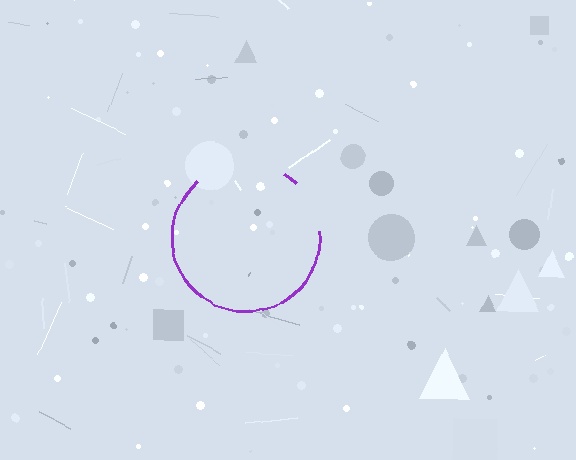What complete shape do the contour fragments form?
The contour fragments form a circle.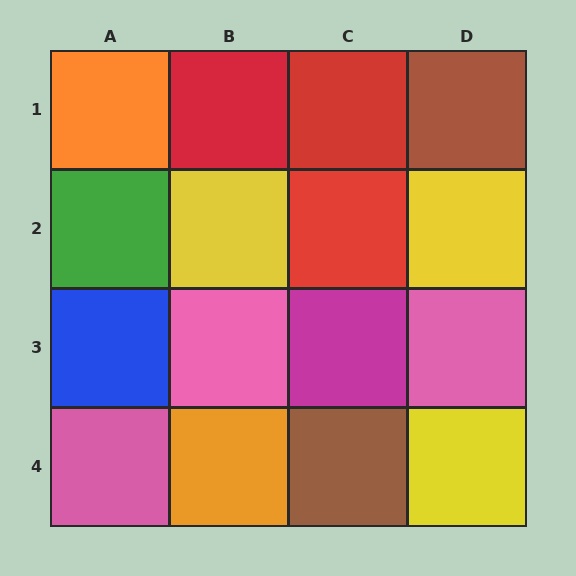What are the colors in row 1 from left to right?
Orange, red, red, brown.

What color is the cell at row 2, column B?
Yellow.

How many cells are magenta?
1 cell is magenta.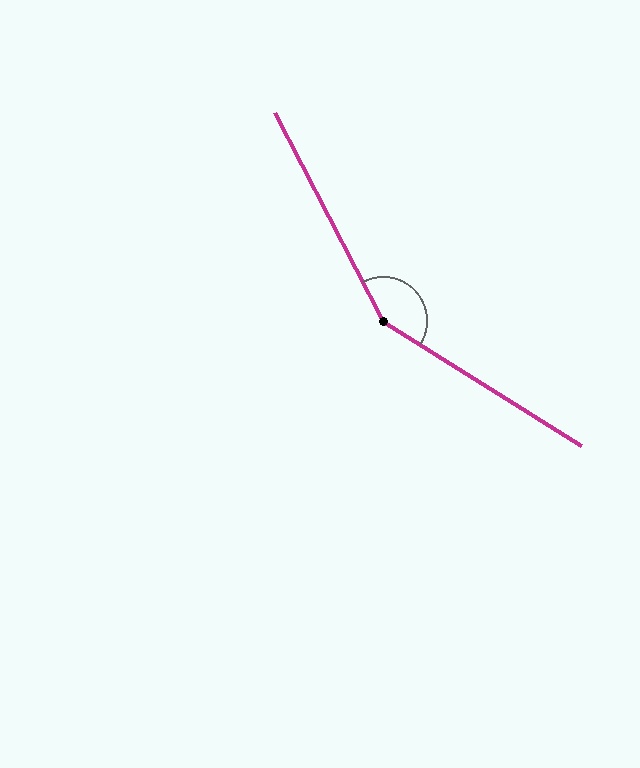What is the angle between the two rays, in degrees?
Approximately 150 degrees.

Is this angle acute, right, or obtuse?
It is obtuse.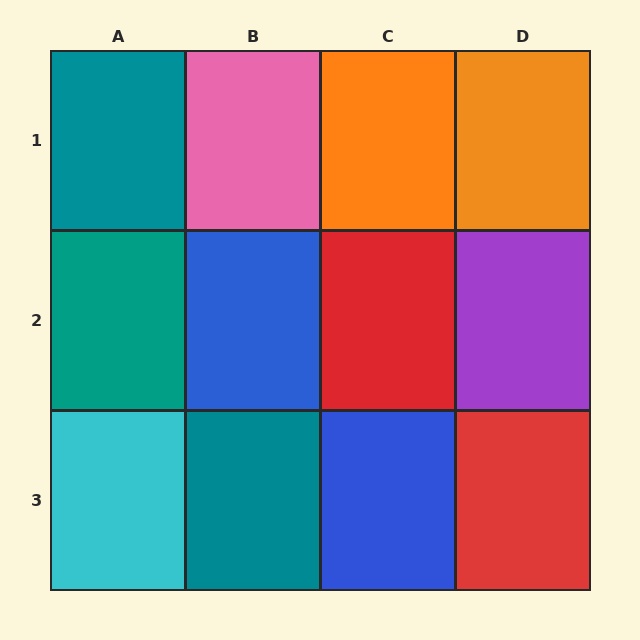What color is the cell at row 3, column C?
Blue.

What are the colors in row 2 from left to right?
Teal, blue, red, purple.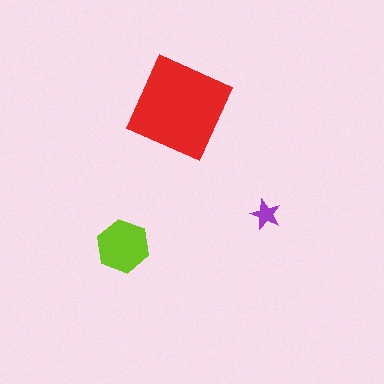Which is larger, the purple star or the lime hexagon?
The lime hexagon.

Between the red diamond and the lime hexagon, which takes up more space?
The red diamond.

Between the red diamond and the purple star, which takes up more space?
The red diamond.